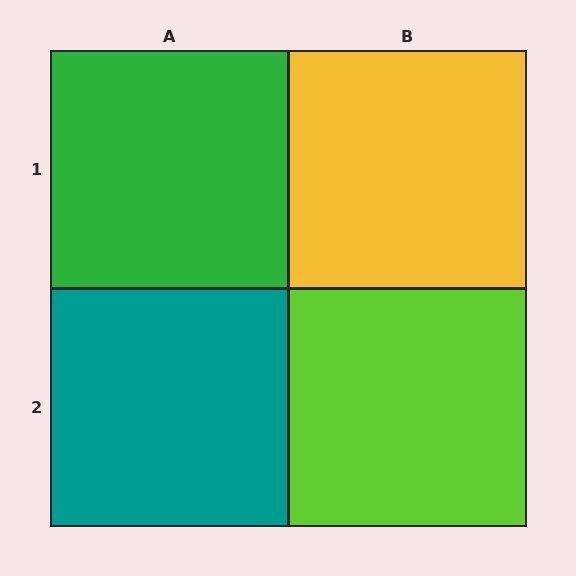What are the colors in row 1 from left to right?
Green, yellow.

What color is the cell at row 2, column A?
Teal.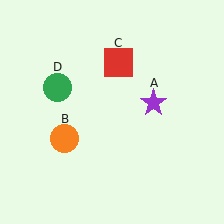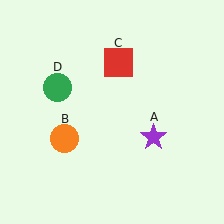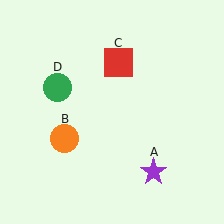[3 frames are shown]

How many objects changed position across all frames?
1 object changed position: purple star (object A).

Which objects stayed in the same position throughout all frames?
Orange circle (object B) and red square (object C) and green circle (object D) remained stationary.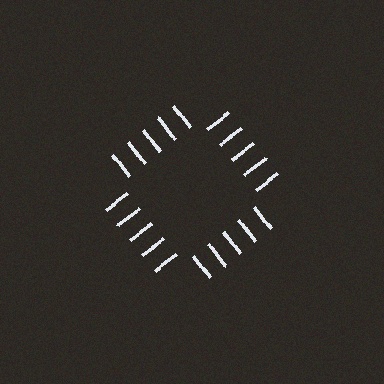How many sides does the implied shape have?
4 sides — the line-ends trace a square.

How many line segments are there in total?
20 — 5 along each of the 4 edges.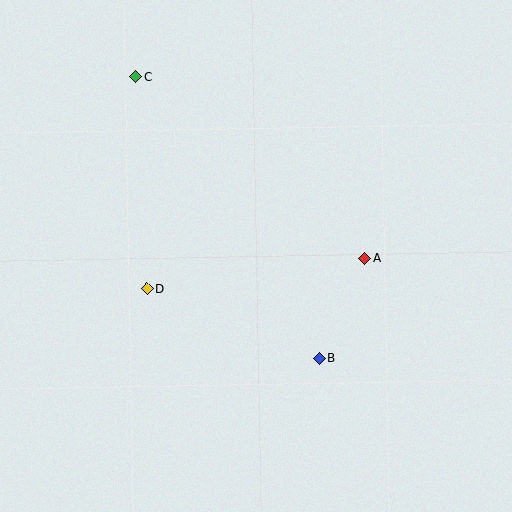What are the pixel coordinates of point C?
Point C is at (136, 77).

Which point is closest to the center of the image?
Point A at (365, 258) is closest to the center.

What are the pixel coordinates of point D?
Point D is at (147, 289).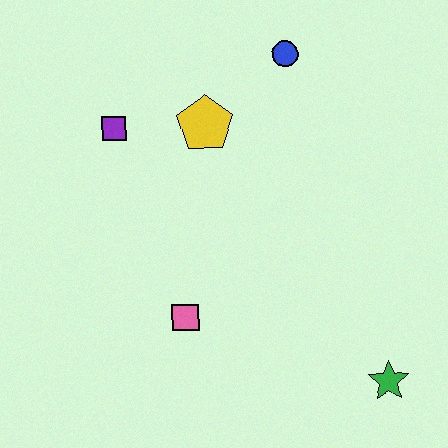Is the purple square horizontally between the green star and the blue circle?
No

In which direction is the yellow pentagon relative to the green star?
The yellow pentagon is above the green star.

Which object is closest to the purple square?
The yellow pentagon is closest to the purple square.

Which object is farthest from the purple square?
The green star is farthest from the purple square.